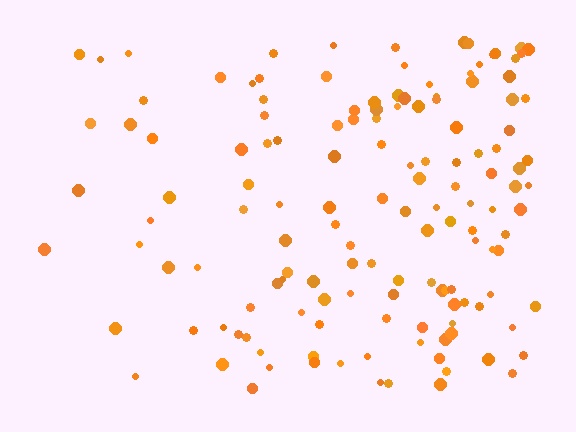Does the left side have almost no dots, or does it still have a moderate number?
Still a moderate number, just noticeably fewer than the right.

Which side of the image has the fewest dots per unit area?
The left.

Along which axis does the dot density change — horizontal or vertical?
Horizontal.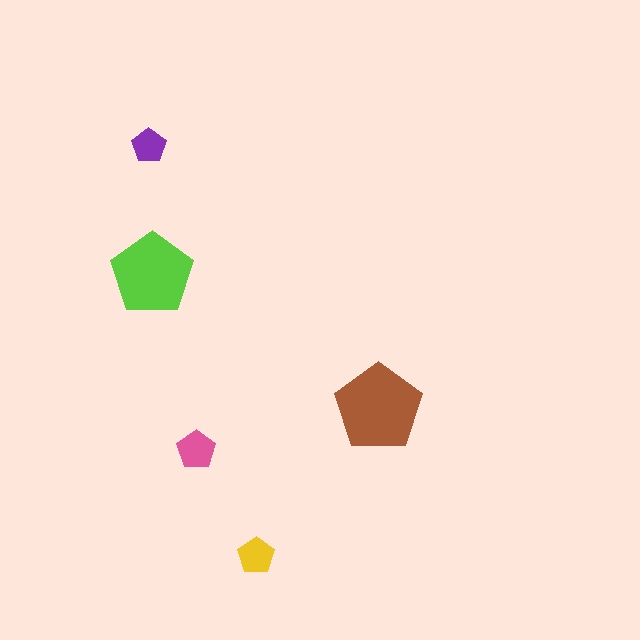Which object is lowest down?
The yellow pentagon is bottommost.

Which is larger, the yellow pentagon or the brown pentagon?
The brown one.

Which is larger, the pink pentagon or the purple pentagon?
The pink one.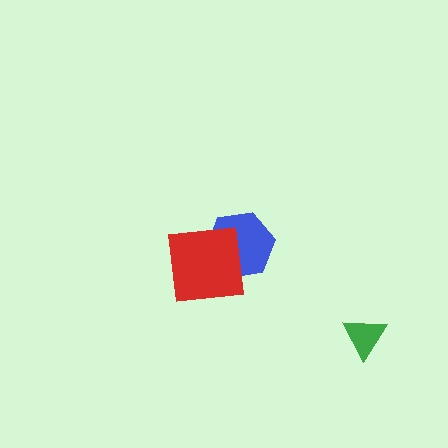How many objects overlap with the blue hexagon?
1 object overlaps with the blue hexagon.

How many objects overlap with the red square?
1 object overlaps with the red square.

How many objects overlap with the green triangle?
0 objects overlap with the green triangle.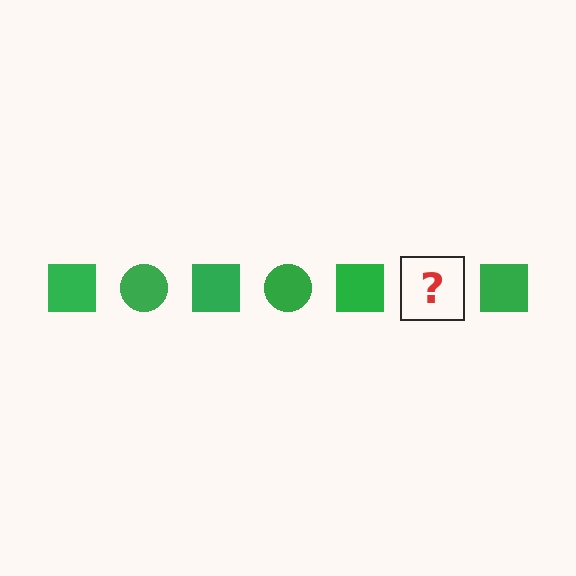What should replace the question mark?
The question mark should be replaced with a green circle.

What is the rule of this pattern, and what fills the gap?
The rule is that the pattern cycles through square, circle shapes in green. The gap should be filled with a green circle.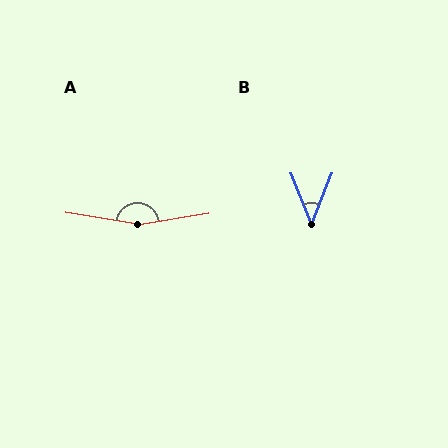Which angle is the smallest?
B, at approximately 44 degrees.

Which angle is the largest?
A, at approximately 161 degrees.